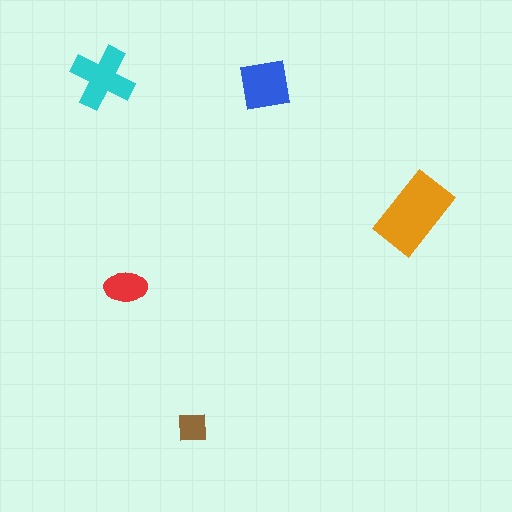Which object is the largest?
The orange rectangle.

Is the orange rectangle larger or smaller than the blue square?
Larger.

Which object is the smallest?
The brown square.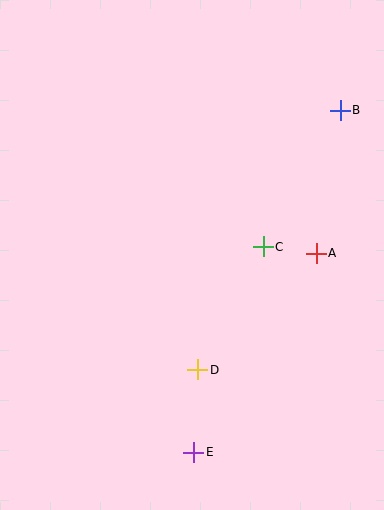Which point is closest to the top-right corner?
Point B is closest to the top-right corner.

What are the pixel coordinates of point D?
Point D is at (198, 370).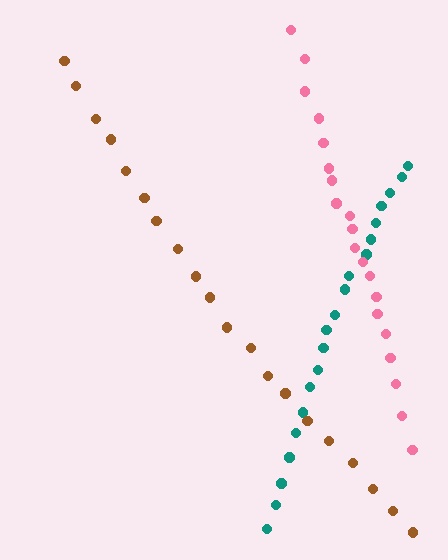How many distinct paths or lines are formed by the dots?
There are 3 distinct paths.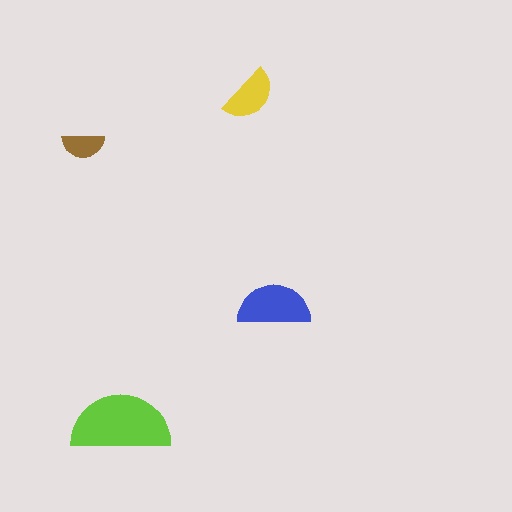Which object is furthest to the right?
The blue semicircle is rightmost.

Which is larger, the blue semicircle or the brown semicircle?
The blue one.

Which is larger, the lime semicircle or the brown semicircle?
The lime one.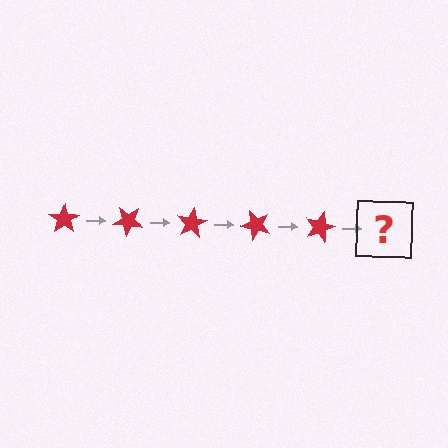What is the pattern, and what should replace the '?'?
The pattern is that the star rotates 40 degrees each step. The '?' should be a red star rotated 200 degrees.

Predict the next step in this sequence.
The next step is a red star rotated 200 degrees.